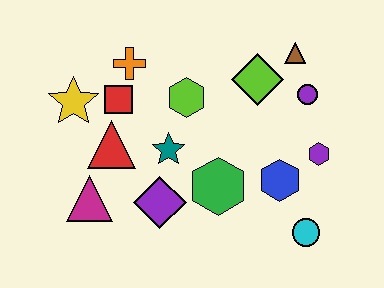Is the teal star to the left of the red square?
No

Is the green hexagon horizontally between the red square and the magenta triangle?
No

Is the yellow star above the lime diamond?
No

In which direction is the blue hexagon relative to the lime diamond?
The blue hexagon is below the lime diamond.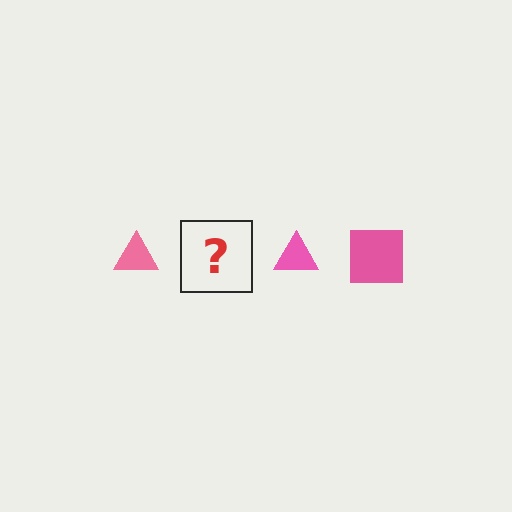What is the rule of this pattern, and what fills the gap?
The rule is that the pattern cycles through triangle, square shapes in pink. The gap should be filled with a pink square.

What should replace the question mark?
The question mark should be replaced with a pink square.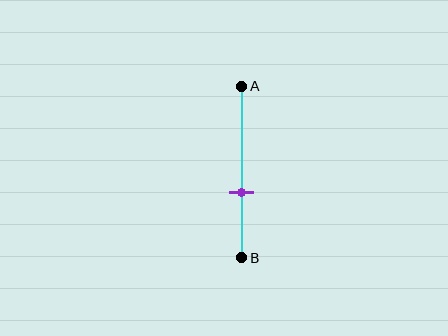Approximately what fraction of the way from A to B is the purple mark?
The purple mark is approximately 60% of the way from A to B.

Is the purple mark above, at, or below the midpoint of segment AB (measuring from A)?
The purple mark is below the midpoint of segment AB.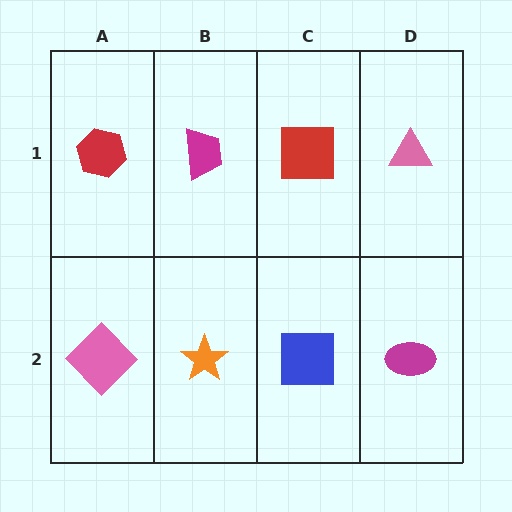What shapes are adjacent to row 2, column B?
A magenta trapezoid (row 1, column B), a pink diamond (row 2, column A), a blue square (row 2, column C).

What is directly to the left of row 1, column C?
A magenta trapezoid.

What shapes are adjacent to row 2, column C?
A red square (row 1, column C), an orange star (row 2, column B), a magenta ellipse (row 2, column D).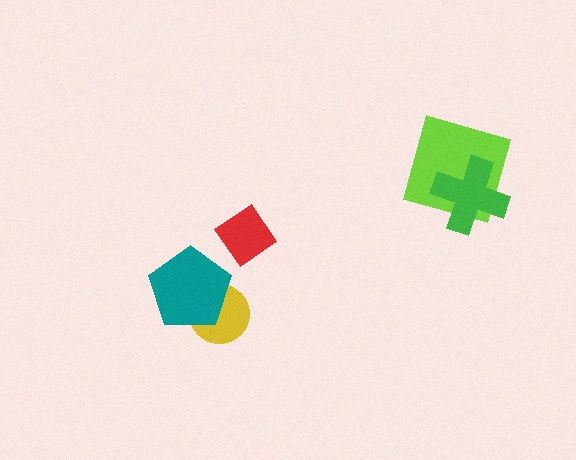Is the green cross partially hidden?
No, no other shape covers it.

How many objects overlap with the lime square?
1 object overlaps with the lime square.